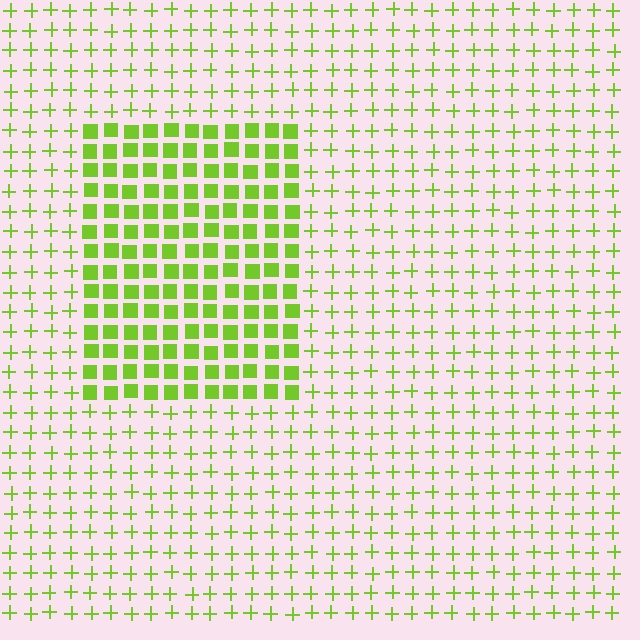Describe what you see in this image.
The image is filled with small lime elements arranged in a uniform grid. A rectangle-shaped region contains squares, while the surrounding area contains plus signs. The boundary is defined purely by the change in element shape.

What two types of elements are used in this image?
The image uses squares inside the rectangle region and plus signs outside it.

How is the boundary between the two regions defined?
The boundary is defined by a change in element shape: squares inside vs. plus signs outside. All elements share the same color and spacing.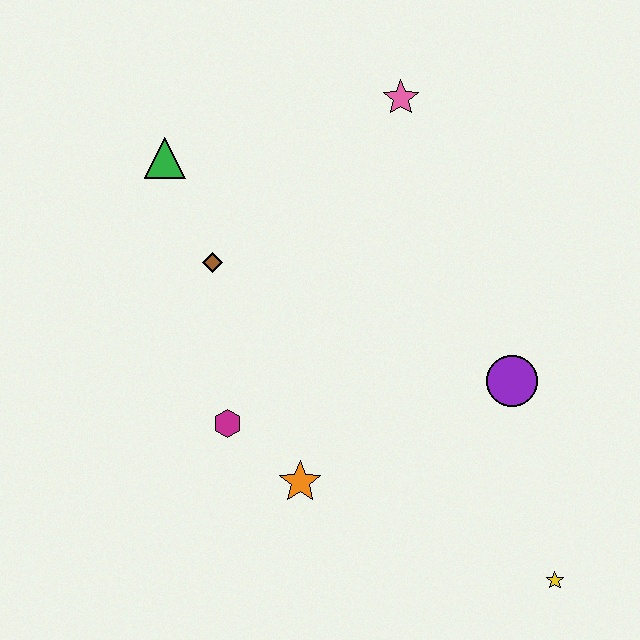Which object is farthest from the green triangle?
The yellow star is farthest from the green triangle.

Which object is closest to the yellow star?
The purple circle is closest to the yellow star.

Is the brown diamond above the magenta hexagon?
Yes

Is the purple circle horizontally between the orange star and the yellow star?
Yes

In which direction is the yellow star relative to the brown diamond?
The yellow star is to the right of the brown diamond.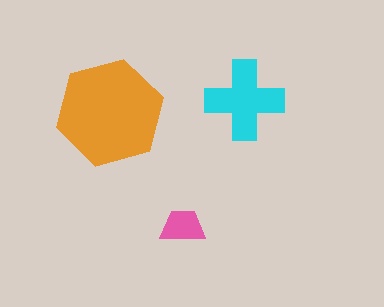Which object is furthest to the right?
The cyan cross is rightmost.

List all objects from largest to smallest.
The orange hexagon, the cyan cross, the pink trapezoid.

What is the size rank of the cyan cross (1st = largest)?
2nd.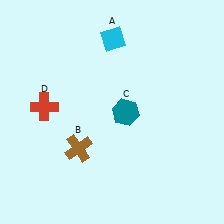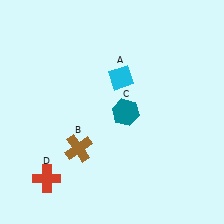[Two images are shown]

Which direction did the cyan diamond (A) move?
The cyan diamond (A) moved down.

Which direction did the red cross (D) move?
The red cross (D) moved down.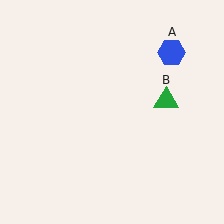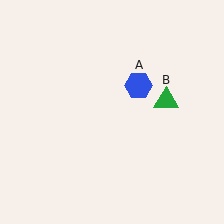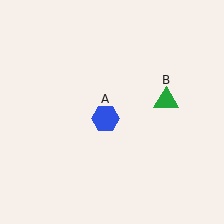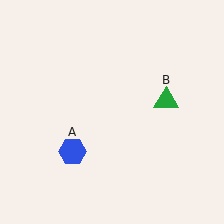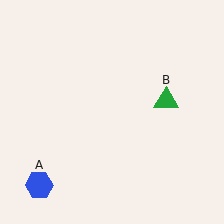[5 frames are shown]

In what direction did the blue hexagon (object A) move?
The blue hexagon (object A) moved down and to the left.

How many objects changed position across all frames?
1 object changed position: blue hexagon (object A).